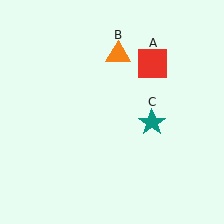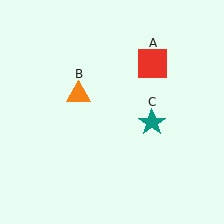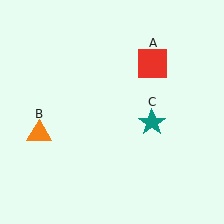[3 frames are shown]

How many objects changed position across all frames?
1 object changed position: orange triangle (object B).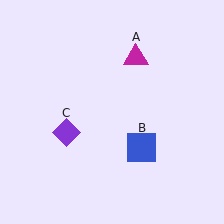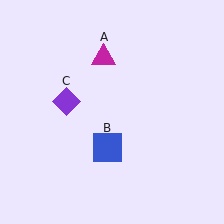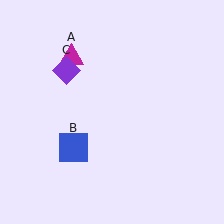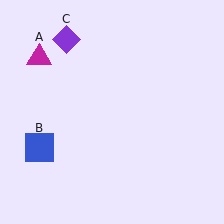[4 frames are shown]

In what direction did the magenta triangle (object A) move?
The magenta triangle (object A) moved left.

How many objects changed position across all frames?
3 objects changed position: magenta triangle (object A), blue square (object B), purple diamond (object C).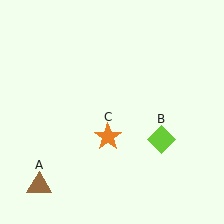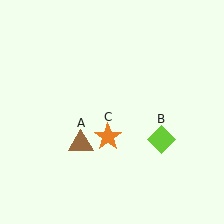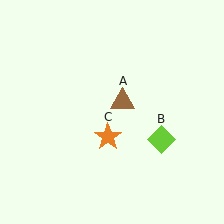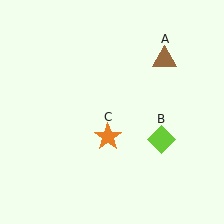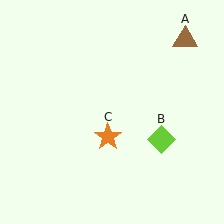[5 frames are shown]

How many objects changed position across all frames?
1 object changed position: brown triangle (object A).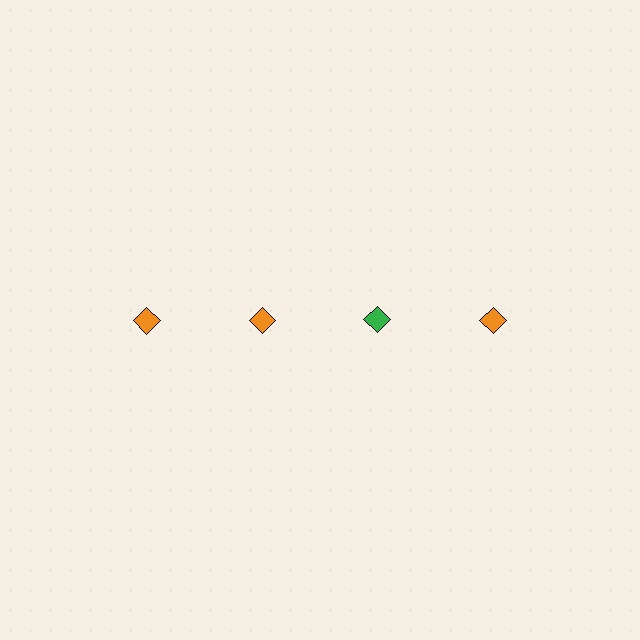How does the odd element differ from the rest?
It has a different color: green instead of orange.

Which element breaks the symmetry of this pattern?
The green diamond in the top row, center column breaks the symmetry. All other shapes are orange diamonds.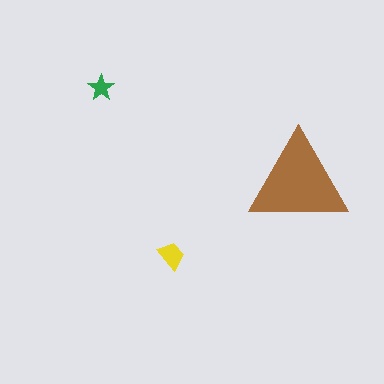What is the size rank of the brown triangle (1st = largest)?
1st.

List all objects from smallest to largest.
The green star, the yellow trapezoid, the brown triangle.